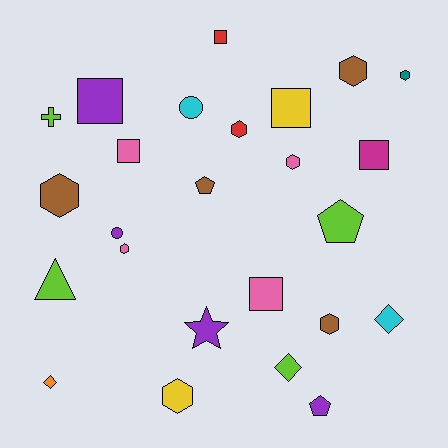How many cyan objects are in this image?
There are 2 cyan objects.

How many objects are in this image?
There are 25 objects.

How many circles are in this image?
There are 2 circles.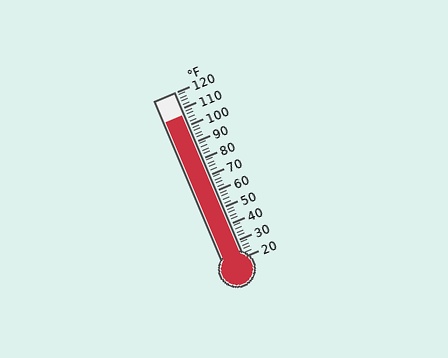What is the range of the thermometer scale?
The thermometer scale ranges from 20°F to 120°F.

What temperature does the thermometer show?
The thermometer shows approximately 106°F.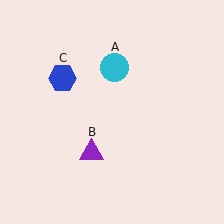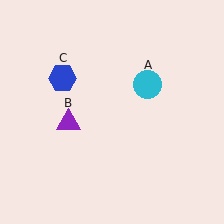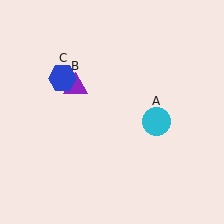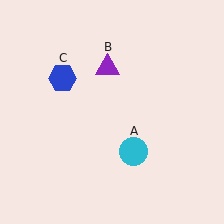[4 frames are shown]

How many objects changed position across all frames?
2 objects changed position: cyan circle (object A), purple triangle (object B).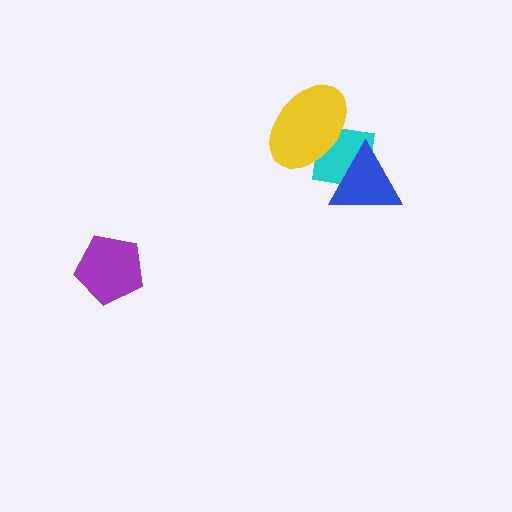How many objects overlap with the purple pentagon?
0 objects overlap with the purple pentagon.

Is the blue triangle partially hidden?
No, no other shape covers it.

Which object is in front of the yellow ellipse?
The blue triangle is in front of the yellow ellipse.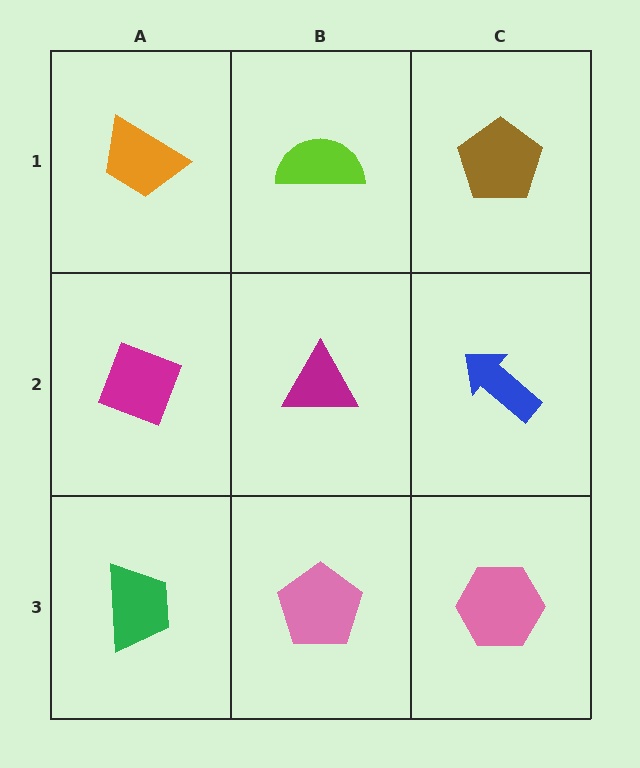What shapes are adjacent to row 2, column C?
A brown pentagon (row 1, column C), a pink hexagon (row 3, column C), a magenta triangle (row 2, column B).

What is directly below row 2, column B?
A pink pentagon.